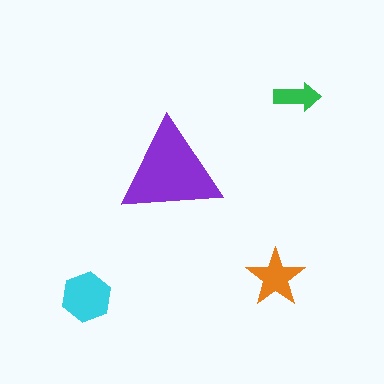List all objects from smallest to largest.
The green arrow, the orange star, the cyan hexagon, the purple triangle.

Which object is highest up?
The green arrow is topmost.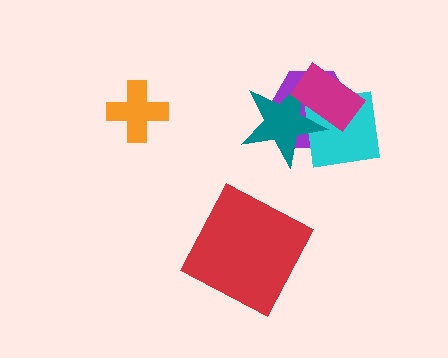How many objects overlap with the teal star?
3 objects overlap with the teal star.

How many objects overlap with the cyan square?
3 objects overlap with the cyan square.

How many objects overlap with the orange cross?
0 objects overlap with the orange cross.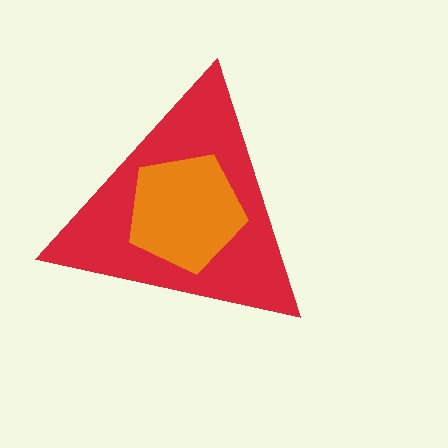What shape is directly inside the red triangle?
The orange pentagon.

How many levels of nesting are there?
2.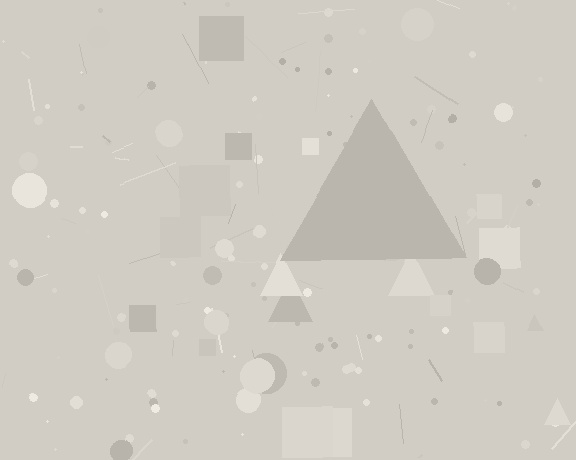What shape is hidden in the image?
A triangle is hidden in the image.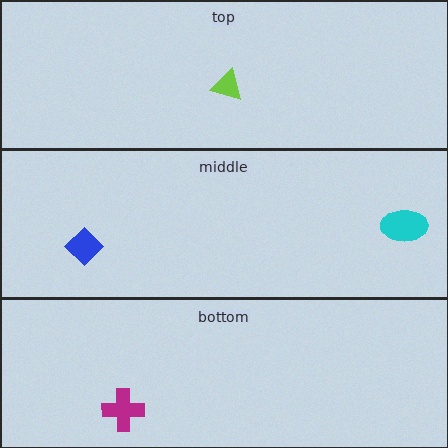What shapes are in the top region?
The lime triangle.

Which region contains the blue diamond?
The middle region.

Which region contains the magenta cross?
The bottom region.